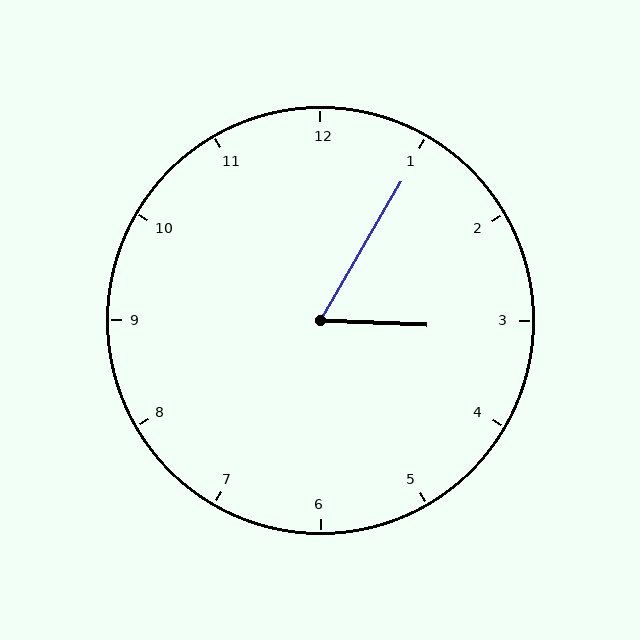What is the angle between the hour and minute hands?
Approximately 62 degrees.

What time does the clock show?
3:05.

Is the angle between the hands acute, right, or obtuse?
It is acute.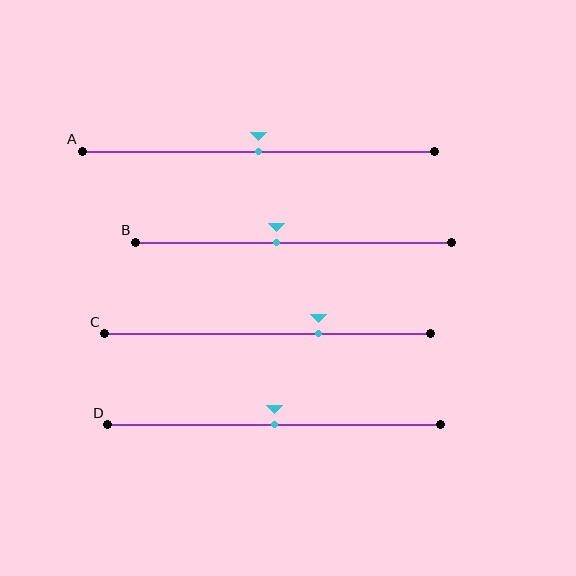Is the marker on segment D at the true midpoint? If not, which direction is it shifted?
Yes, the marker on segment D is at the true midpoint.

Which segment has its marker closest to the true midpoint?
Segment A has its marker closest to the true midpoint.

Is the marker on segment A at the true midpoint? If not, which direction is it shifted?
Yes, the marker on segment A is at the true midpoint.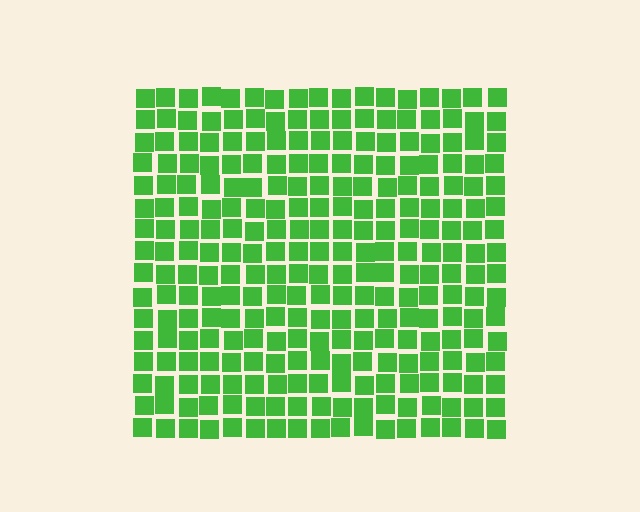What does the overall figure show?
The overall figure shows a square.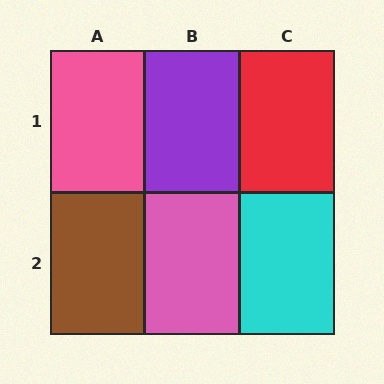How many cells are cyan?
1 cell is cyan.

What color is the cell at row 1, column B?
Purple.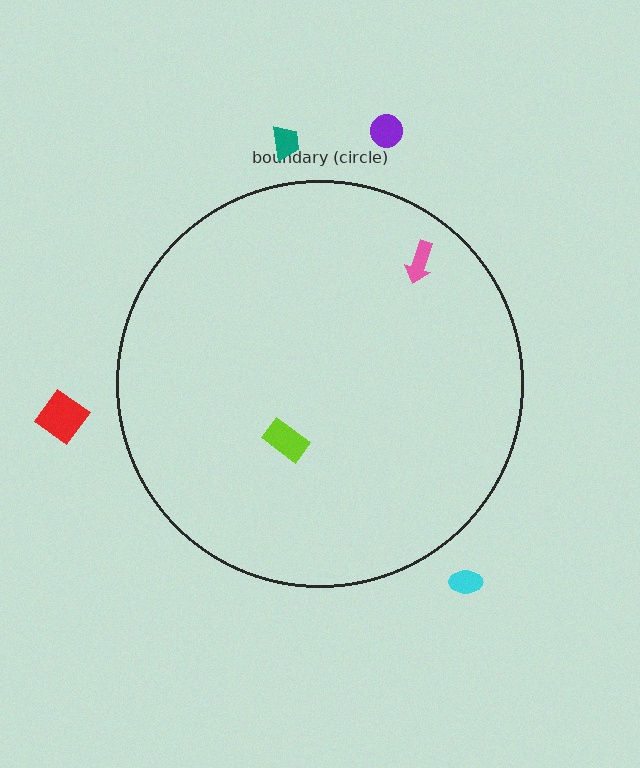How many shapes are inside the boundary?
2 inside, 4 outside.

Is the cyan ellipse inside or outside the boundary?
Outside.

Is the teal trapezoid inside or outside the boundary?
Outside.